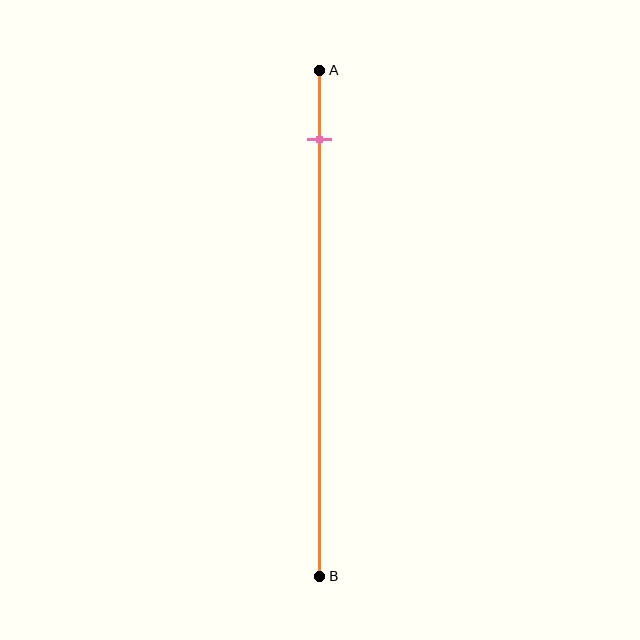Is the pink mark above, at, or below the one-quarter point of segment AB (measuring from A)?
The pink mark is above the one-quarter point of segment AB.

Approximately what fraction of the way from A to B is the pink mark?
The pink mark is approximately 15% of the way from A to B.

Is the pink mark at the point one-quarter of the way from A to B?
No, the mark is at about 15% from A, not at the 25% one-quarter point.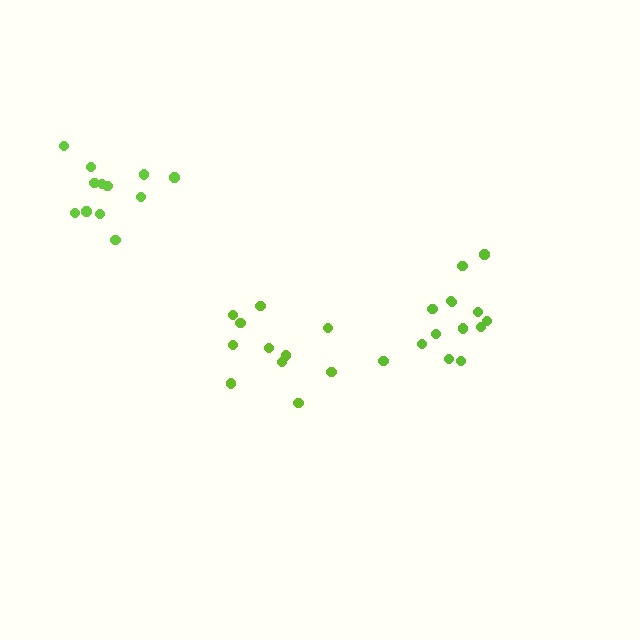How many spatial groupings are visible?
There are 3 spatial groupings.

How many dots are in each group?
Group 1: 12 dots, Group 2: 14 dots, Group 3: 11 dots (37 total).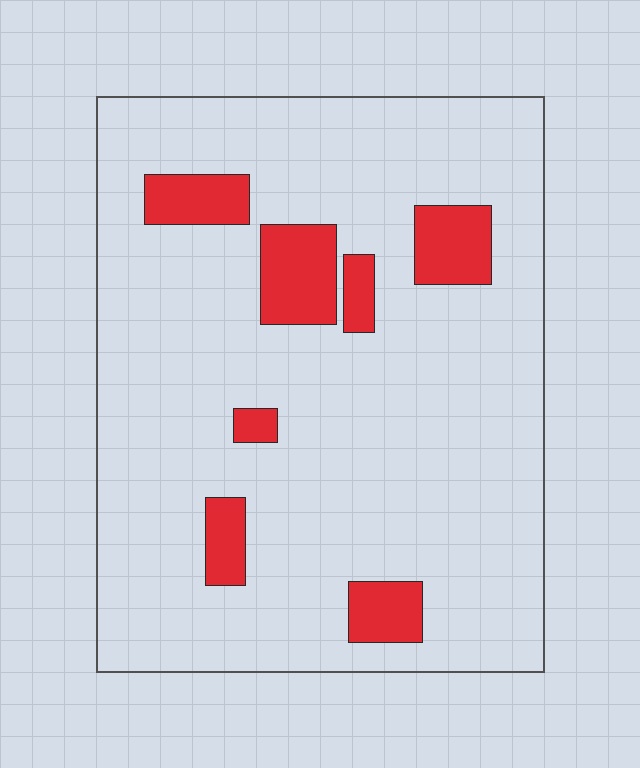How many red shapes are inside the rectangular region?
7.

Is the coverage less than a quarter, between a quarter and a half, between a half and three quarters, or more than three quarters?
Less than a quarter.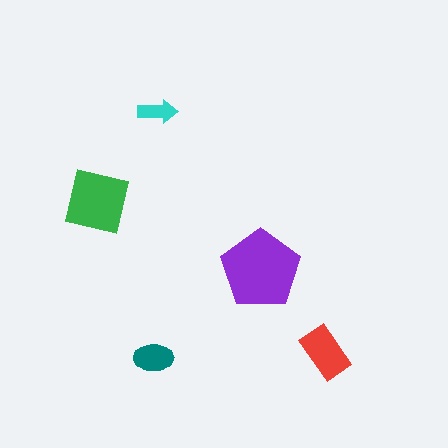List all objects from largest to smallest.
The purple pentagon, the green square, the red rectangle, the teal ellipse, the cyan arrow.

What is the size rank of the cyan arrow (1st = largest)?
5th.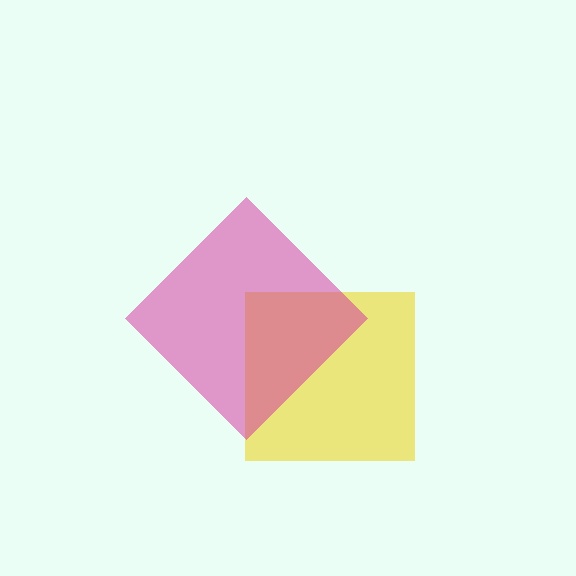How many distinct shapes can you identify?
There are 2 distinct shapes: a yellow square, a magenta diamond.